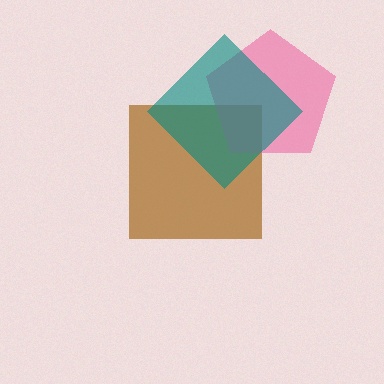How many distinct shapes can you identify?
There are 3 distinct shapes: a brown square, a pink pentagon, a teal diamond.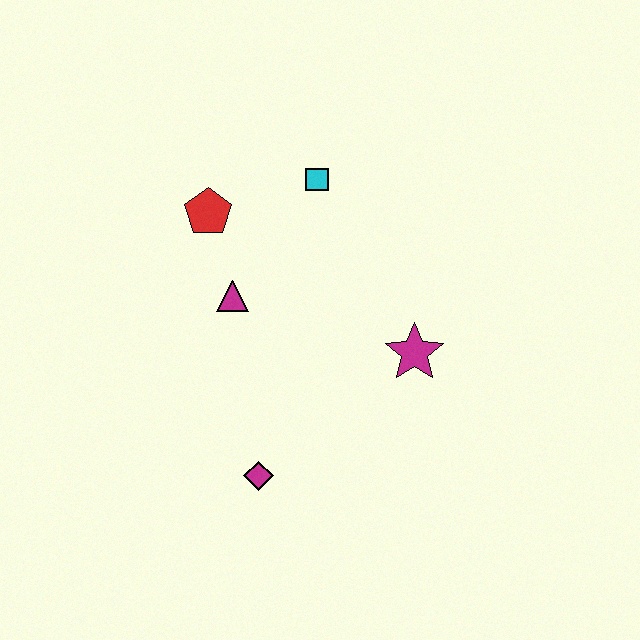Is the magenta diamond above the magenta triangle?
No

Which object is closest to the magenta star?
The magenta triangle is closest to the magenta star.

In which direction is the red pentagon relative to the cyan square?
The red pentagon is to the left of the cyan square.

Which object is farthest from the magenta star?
The red pentagon is farthest from the magenta star.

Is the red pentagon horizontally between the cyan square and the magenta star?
No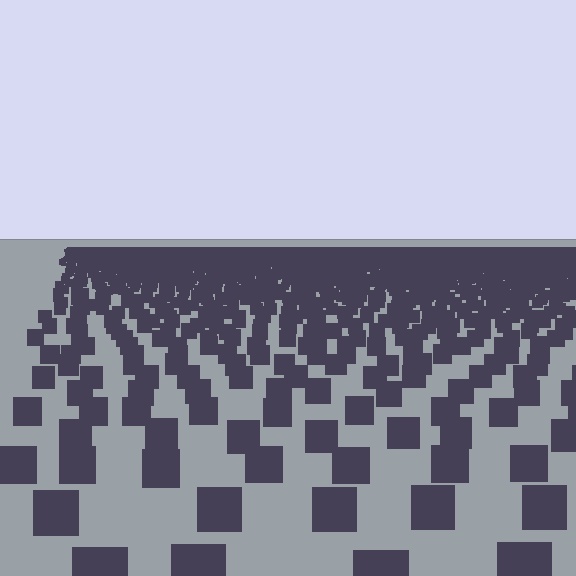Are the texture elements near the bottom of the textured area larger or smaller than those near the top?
Larger. Near the bottom, elements are closer to the viewer and appear at a bigger on-screen size.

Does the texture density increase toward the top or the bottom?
Density increases toward the top.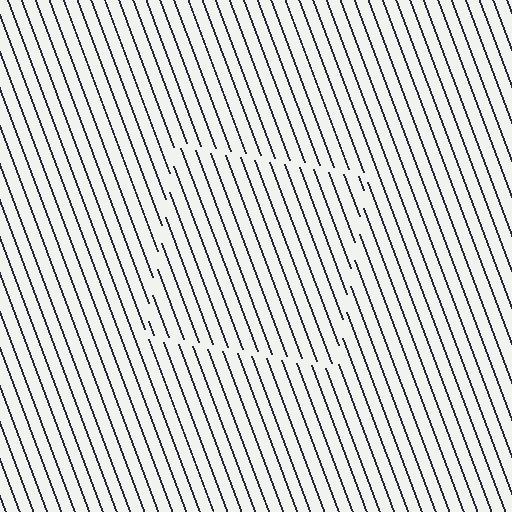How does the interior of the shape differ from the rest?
The interior of the shape contains the same grating, shifted by half a period — the contour is defined by the phase discontinuity where line-ends from the inner and outer gratings abut.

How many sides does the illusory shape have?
4 sides — the line-ends trace a square.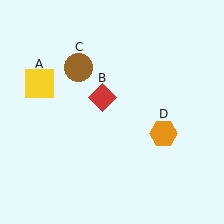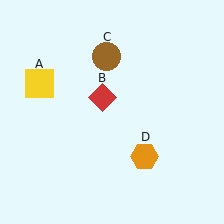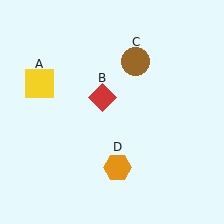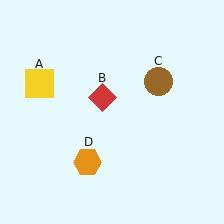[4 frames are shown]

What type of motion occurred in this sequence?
The brown circle (object C), orange hexagon (object D) rotated clockwise around the center of the scene.